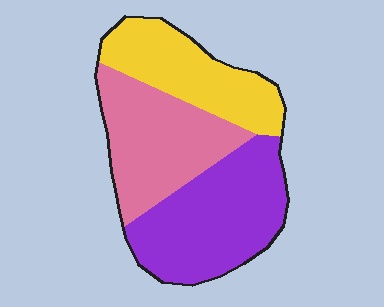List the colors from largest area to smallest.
From largest to smallest: purple, pink, yellow.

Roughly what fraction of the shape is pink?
Pink takes up about one third (1/3) of the shape.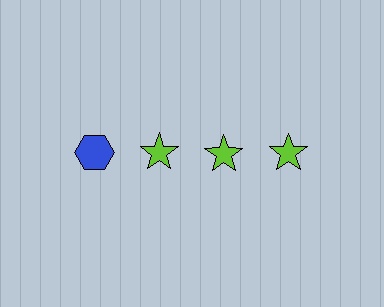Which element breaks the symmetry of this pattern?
The blue hexagon in the top row, leftmost column breaks the symmetry. All other shapes are lime stars.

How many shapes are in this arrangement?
There are 4 shapes arranged in a grid pattern.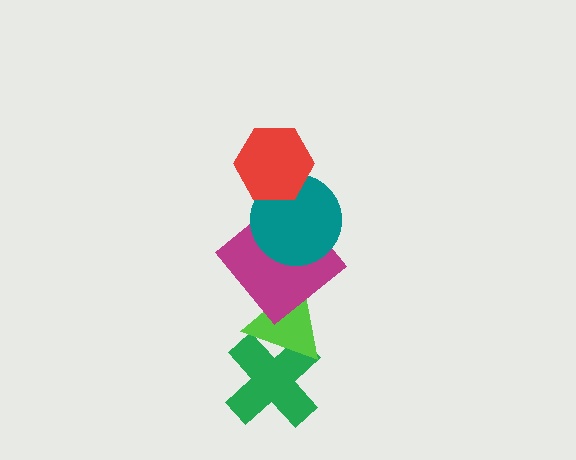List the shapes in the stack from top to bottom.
From top to bottom: the red hexagon, the teal circle, the magenta diamond, the lime triangle, the green cross.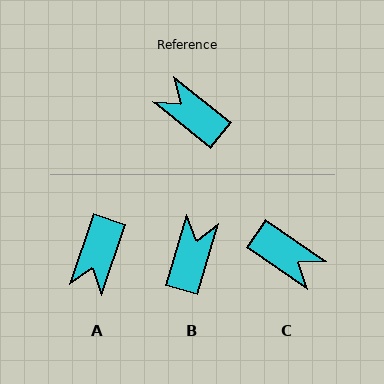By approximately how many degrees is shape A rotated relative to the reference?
Approximately 110 degrees counter-clockwise.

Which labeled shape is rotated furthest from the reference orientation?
C, about 175 degrees away.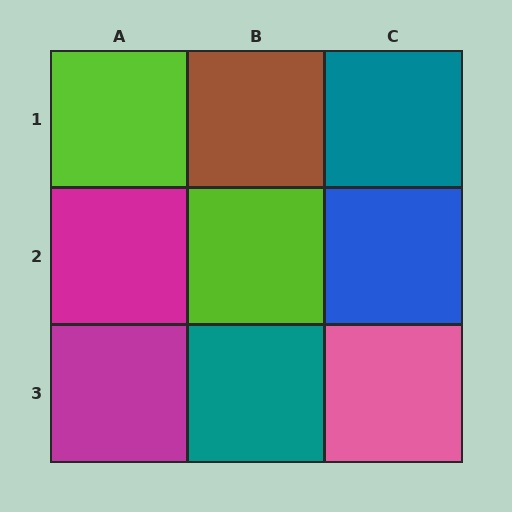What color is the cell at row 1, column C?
Teal.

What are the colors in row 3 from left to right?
Magenta, teal, pink.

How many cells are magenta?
2 cells are magenta.